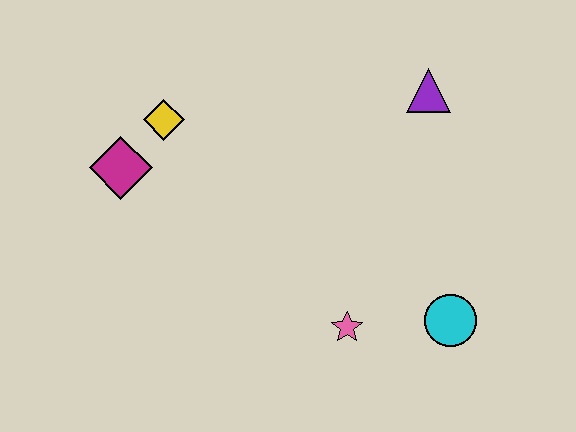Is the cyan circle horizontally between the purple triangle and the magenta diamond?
No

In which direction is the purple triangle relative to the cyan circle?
The purple triangle is above the cyan circle.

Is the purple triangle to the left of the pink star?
No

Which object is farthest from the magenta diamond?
The cyan circle is farthest from the magenta diamond.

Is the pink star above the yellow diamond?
No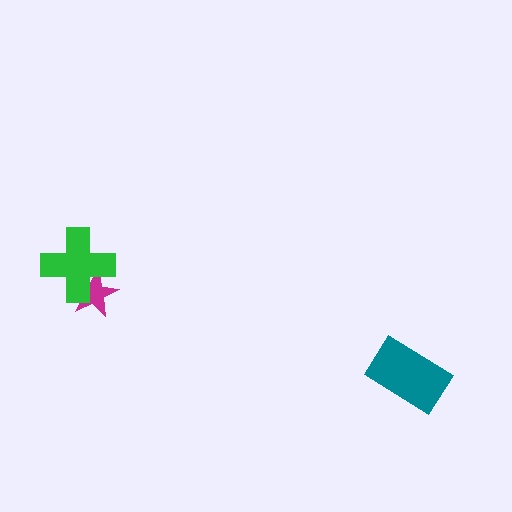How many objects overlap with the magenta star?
1 object overlaps with the magenta star.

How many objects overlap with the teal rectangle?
0 objects overlap with the teal rectangle.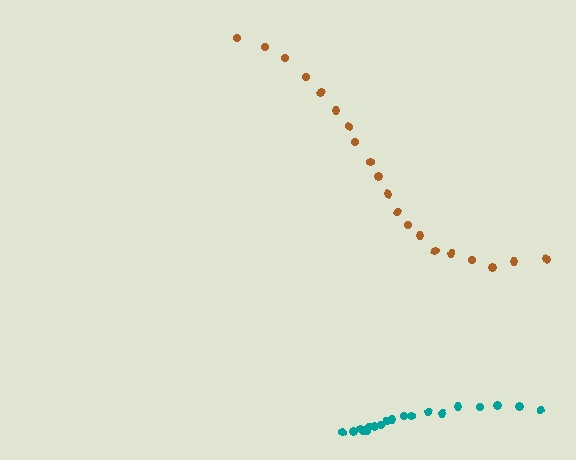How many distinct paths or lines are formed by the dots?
There are 2 distinct paths.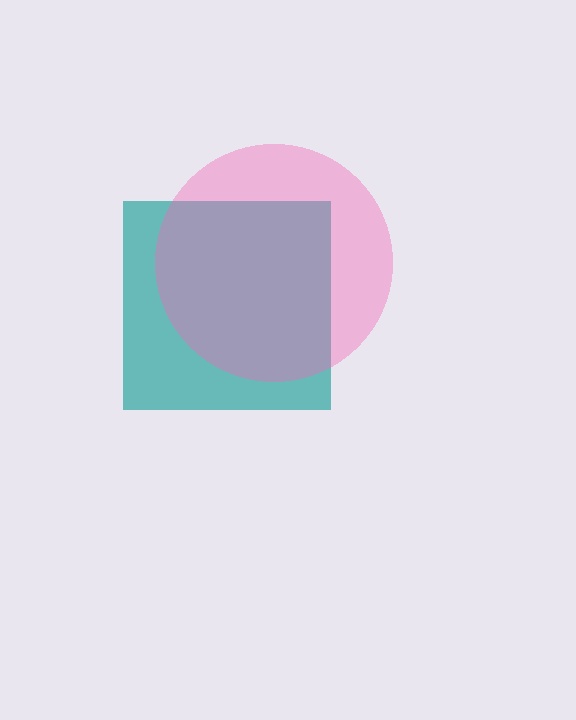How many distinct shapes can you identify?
There are 2 distinct shapes: a teal square, a pink circle.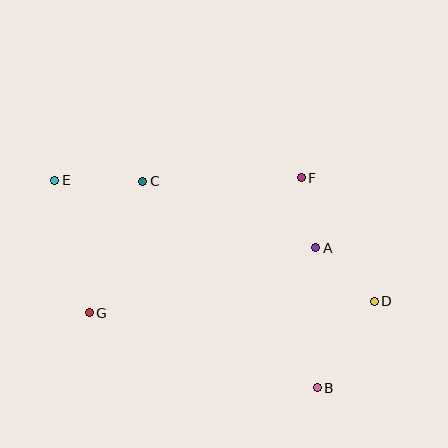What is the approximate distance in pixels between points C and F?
The distance between C and F is approximately 158 pixels.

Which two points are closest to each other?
Points A and F are closest to each other.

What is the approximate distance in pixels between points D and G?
The distance between D and G is approximately 285 pixels.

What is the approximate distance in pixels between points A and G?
The distance between A and G is approximately 236 pixels.